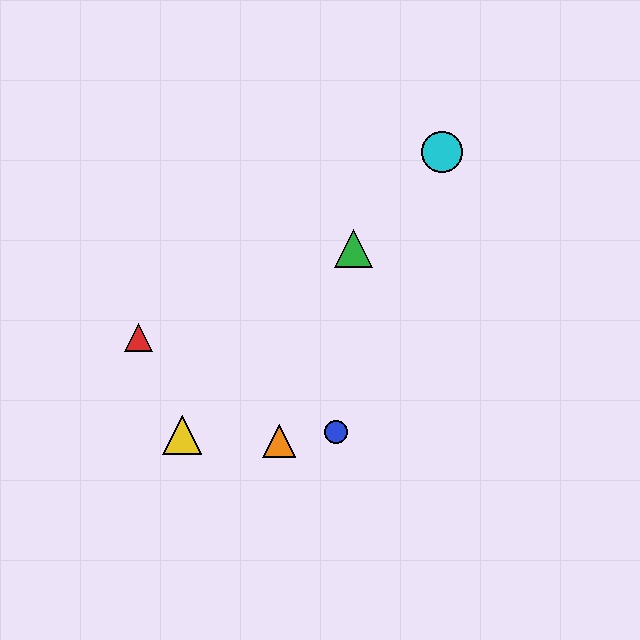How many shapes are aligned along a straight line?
4 shapes (the green triangle, the yellow triangle, the purple circle, the cyan circle) are aligned along a straight line.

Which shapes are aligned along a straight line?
The green triangle, the yellow triangle, the purple circle, the cyan circle are aligned along a straight line.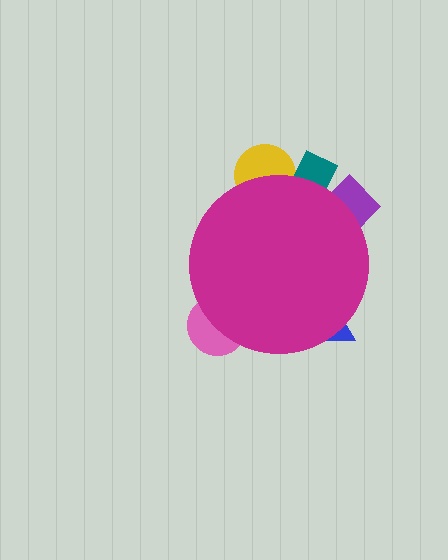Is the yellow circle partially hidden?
Yes, the yellow circle is partially hidden behind the magenta circle.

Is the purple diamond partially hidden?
Yes, the purple diamond is partially hidden behind the magenta circle.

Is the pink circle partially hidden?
Yes, the pink circle is partially hidden behind the magenta circle.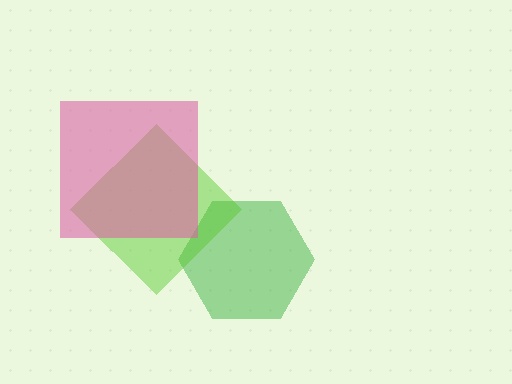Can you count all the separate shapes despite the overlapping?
Yes, there are 3 separate shapes.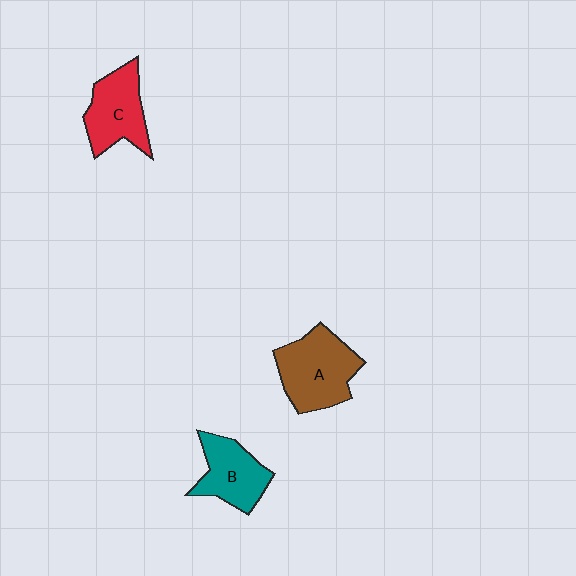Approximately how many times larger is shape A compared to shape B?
Approximately 1.3 times.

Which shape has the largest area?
Shape A (brown).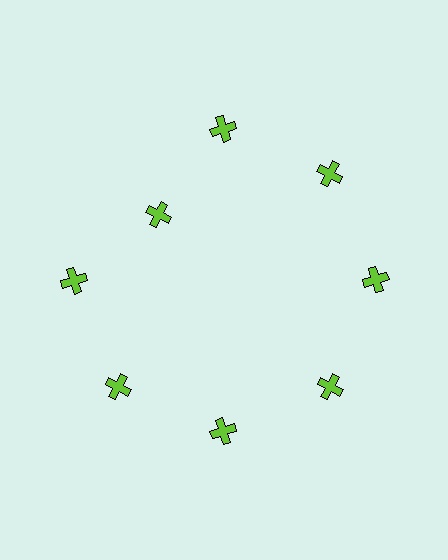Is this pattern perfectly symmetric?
No. The 8 lime crosses are arranged in a ring, but one element near the 10 o'clock position is pulled inward toward the center, breaking the 8-fold rotational symmetry.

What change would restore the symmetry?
The symmetry would be restored by moving it outward, back onto the ring so that all 8 crosses sit at equal angles and equal distance from the center.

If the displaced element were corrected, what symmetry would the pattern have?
It would have 8-fold rotational symmetry — the pattern would map onto itself every 45 degrees.